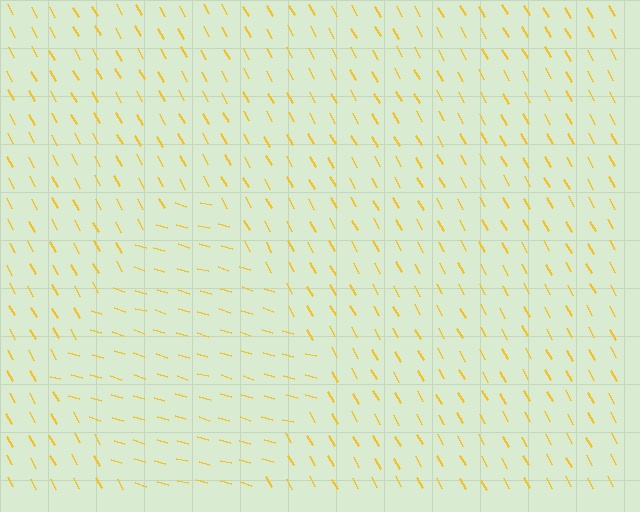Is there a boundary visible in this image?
Yes, there is a texture boundary formed by a change in line orientation.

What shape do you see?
I see a diamond.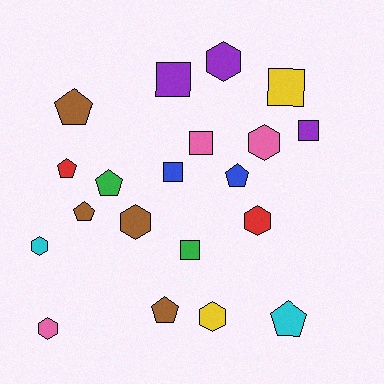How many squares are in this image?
There are 6 squares.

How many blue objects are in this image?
There are 2 blue objects.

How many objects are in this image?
There are 20 objects.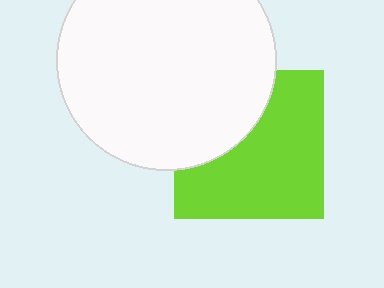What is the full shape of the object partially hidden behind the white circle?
The partially hidden object is a lime square.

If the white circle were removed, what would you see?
You would see the complete lime square.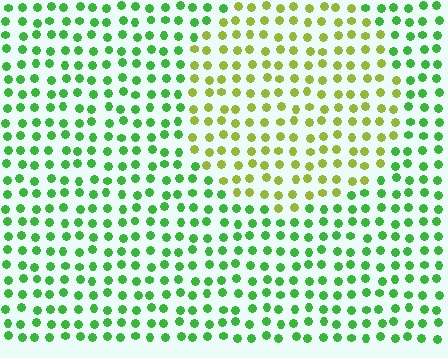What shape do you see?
I see a circle.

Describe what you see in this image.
The image is filled with small green elements in a uniform arrangement. A circle-shaped region is visible where the elements are tinted to a slightly different hue, forming a subtle color boundary.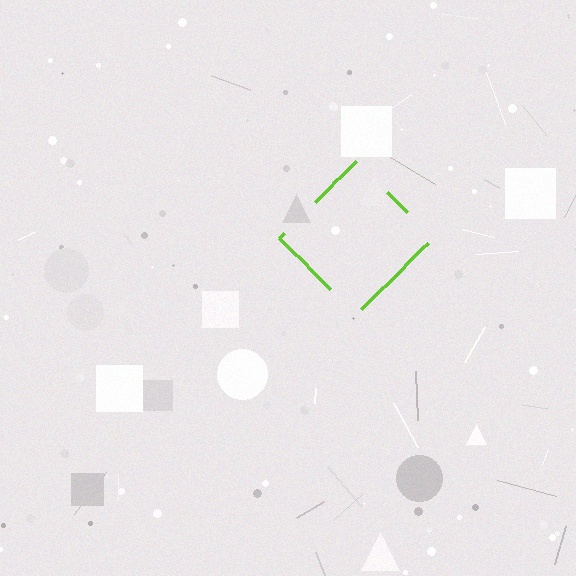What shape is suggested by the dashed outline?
The dashed outline suggests a diamond.